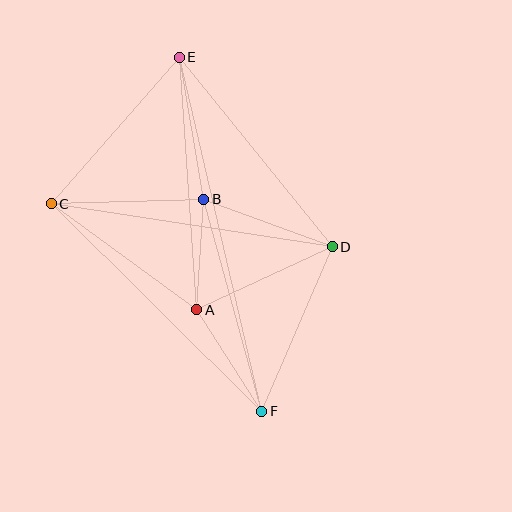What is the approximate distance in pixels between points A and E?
The distance between A and E is approximately 253 pixels.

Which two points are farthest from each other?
Points E and F are farthest from each other.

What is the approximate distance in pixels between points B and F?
The distance between B and F is approximately 220 pixels.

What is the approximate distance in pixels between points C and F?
The distance between C and F is approximately 296 pixels.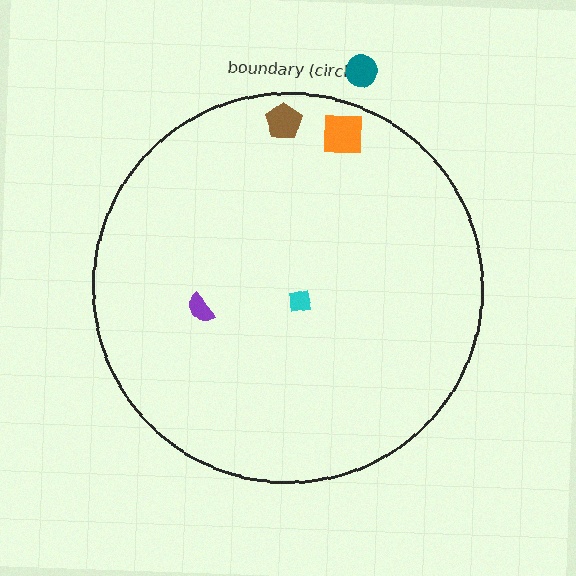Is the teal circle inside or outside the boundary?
Outside.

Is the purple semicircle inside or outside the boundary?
Inside.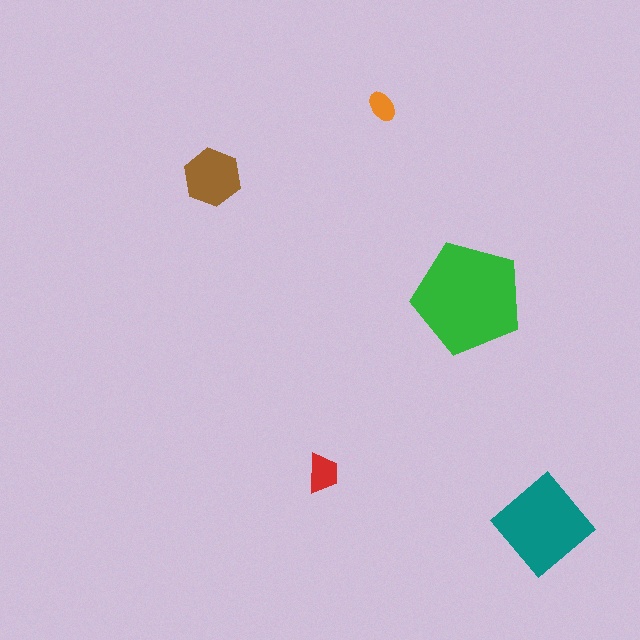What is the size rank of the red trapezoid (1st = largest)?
4th.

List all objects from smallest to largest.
The orange ellipse, the red trapezoid, the brown hexagon, the teal diamond, the green pentagon.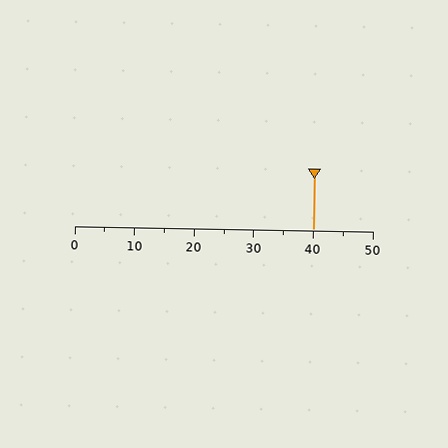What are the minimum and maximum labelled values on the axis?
The axis runs from 0 to 50.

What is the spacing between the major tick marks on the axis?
The major ticks are spaced 10 apart.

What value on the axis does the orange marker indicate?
The marker indicates approximately 40.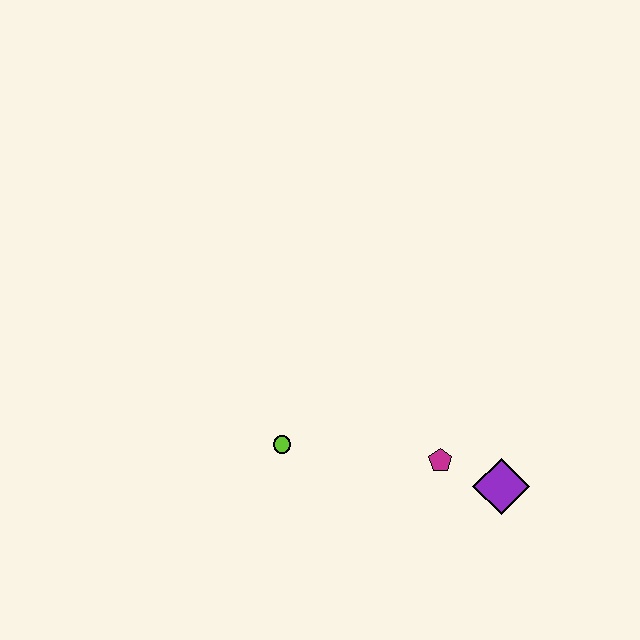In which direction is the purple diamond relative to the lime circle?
The purple diamond is to the right of the lime circle.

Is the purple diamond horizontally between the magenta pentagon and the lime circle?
No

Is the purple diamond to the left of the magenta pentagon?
No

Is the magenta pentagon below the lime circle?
Yes